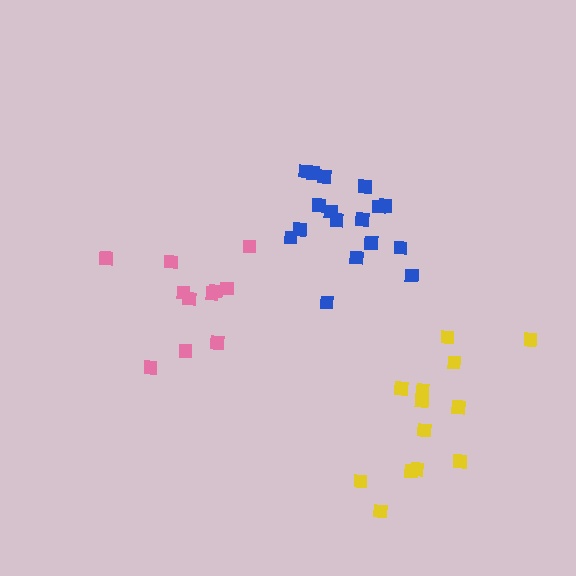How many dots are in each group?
Group 1: 17 dots, Group 2: 13 dots, Group 3: 11 dots (41 total).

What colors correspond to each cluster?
The clusters are colored: blue, yellow, pink.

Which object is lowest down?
The yellow cluster is bottommost.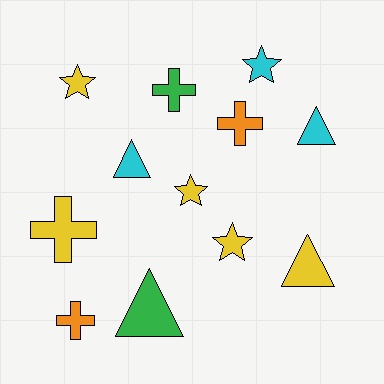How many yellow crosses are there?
There is 1 yellow cross.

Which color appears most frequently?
Yellow, with 5 objects.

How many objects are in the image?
There are 12 objects.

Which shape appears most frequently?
Triangle, with 4 objects.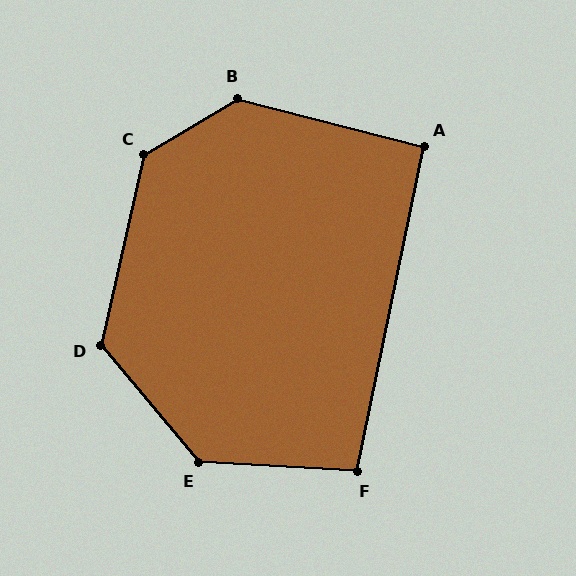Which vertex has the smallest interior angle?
A, at approximately 93 degrees.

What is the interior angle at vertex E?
Approximately 133 degrees (obtuse).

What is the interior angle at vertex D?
Approximately 127 degrees (obtuse).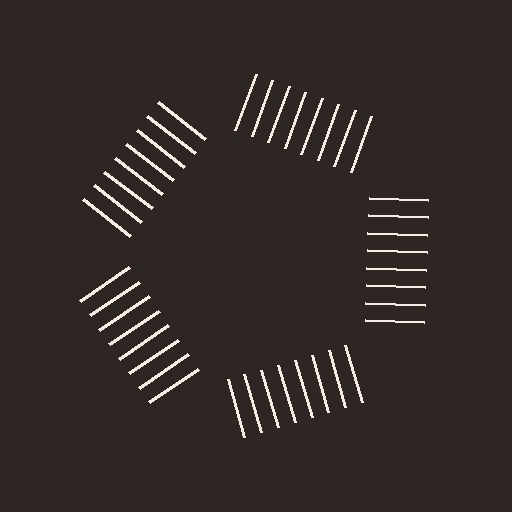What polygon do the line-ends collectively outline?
An illusory pentagon — the line segments terminate on its edges but no continuous stroke is drawn.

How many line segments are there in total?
40 — 8 along each of the 5 edges.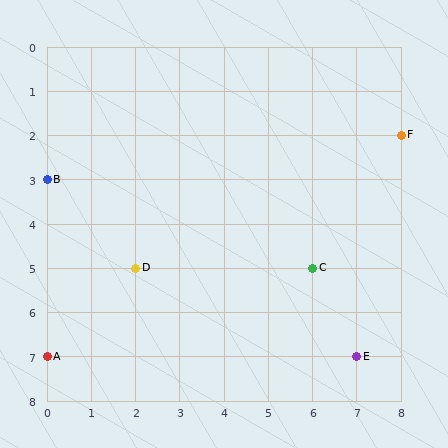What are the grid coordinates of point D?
Point D is at grid coordinates (2, 5).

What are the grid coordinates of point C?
Point C is at grid coordinates (6, 5).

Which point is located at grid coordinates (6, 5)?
Point C is at (6, 5).